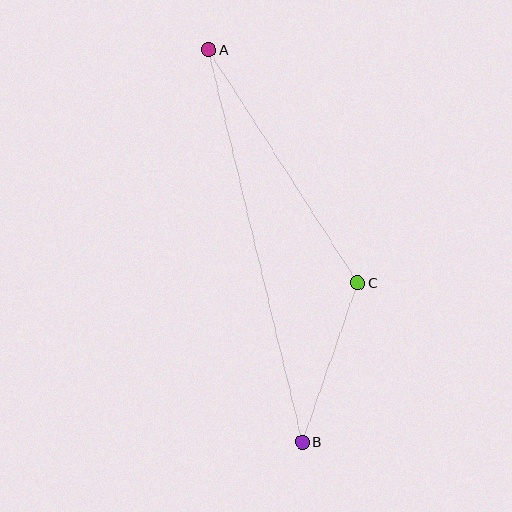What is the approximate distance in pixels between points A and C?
The distance between A and C is approximately 277 pixels.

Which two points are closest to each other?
Points B and C are closest to each other.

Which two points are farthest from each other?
Points A and B are farthest from each other.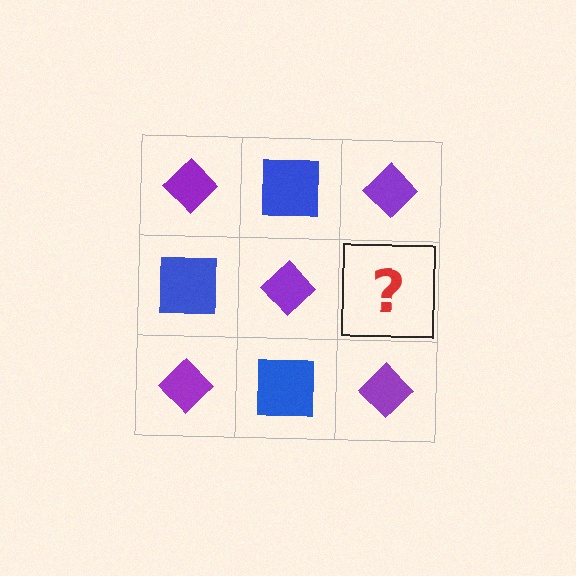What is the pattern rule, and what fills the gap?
The rule is that it alternates purple diamond and blue square in a checkerboard pattern. The gap should be filled with a blue square.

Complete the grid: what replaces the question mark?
The question mark should be replaced with a blue square.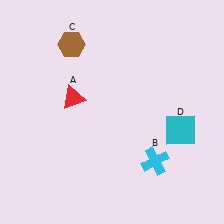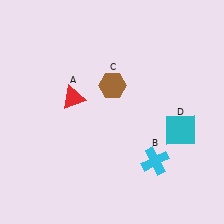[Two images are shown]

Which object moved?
The brown hexagon (C) moved right.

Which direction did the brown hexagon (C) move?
The brown hexagon (C) moved right.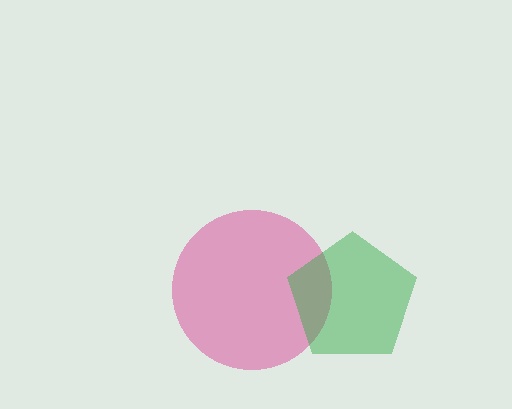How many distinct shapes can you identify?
There are 2 distinct shapes: a pink circle, a green pentagon.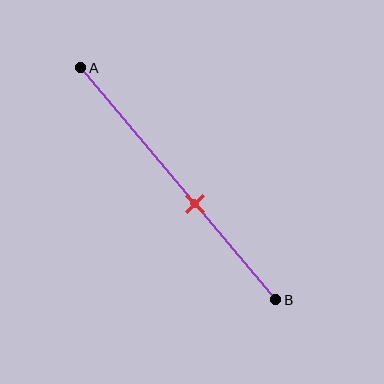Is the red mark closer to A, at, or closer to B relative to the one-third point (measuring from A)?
The red mark is closer to point B than the one-third point of segment AB.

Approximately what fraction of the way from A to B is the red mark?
The red mark is approximately 60% of the way from A to B.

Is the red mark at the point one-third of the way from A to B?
No, the mark is at about 60% from A, not at the 33% one-third point.